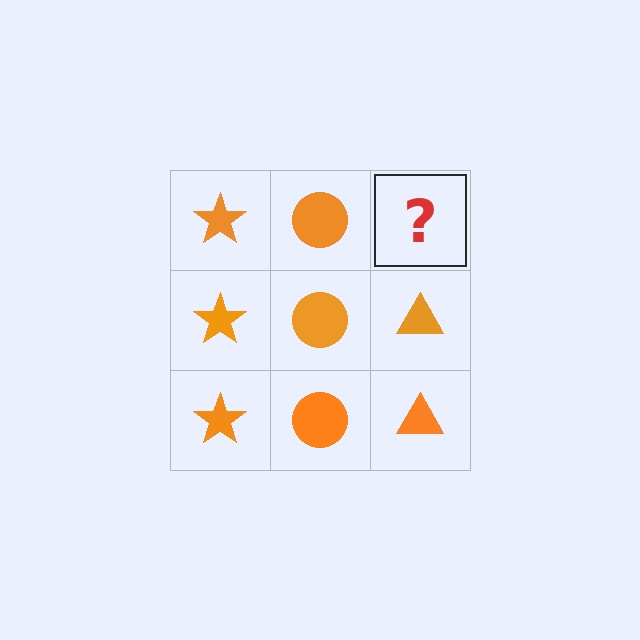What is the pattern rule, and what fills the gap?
The rule is that each column has a consistent shape. The gap should be filled with an orange triangle.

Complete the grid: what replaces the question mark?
The question mark should be replaced with an orange triangle.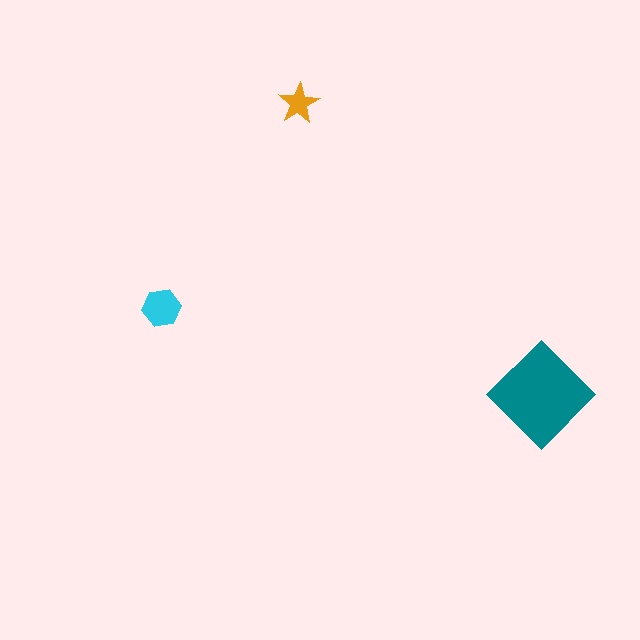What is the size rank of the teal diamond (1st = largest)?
1st.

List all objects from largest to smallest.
The teal diamond, the cyan hexagon, the orange star.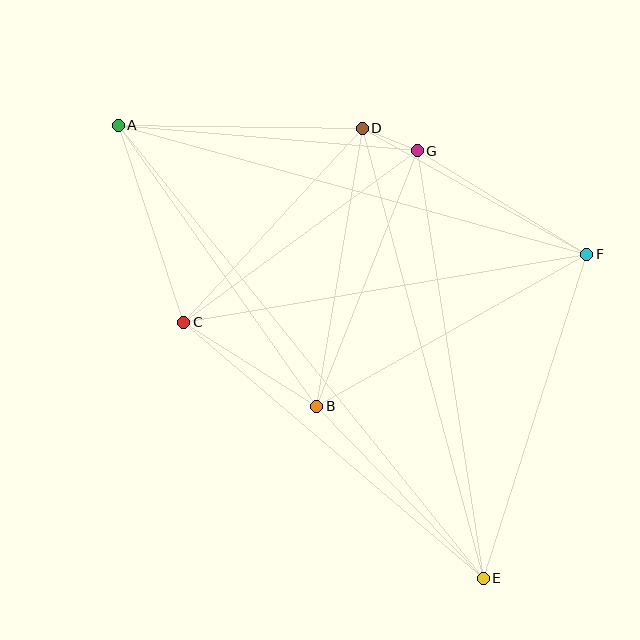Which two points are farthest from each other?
Points A and E are farthest from each other.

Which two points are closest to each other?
Points D and G are closest to each other.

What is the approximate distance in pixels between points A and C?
The distance between A and C is approximately 207 pixels.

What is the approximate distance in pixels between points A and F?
The distance between A and F is approximately 486 pixels.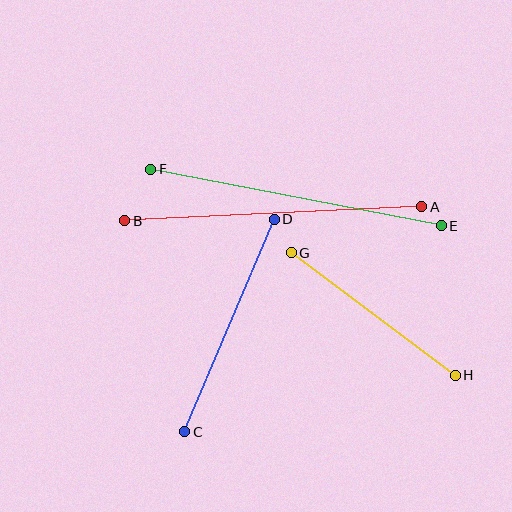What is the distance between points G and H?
The distance is approximately 205 pixels.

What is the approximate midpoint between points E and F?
The midpoint is at approximately (296, 198) pixels.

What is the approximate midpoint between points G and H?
The midpoint is at approximately (373, 314) pixels.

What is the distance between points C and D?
The distance is approximately 231 pixels.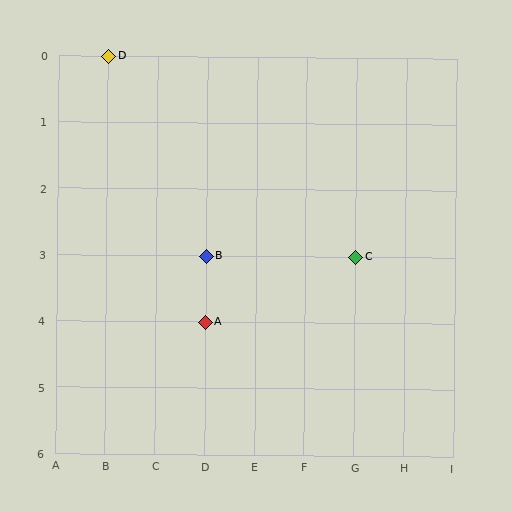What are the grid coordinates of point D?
Point D is at grid coordinates (B, 0).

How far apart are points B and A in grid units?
Points B and A are 1 row apart.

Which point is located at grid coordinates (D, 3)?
Point B is at (D, 3).